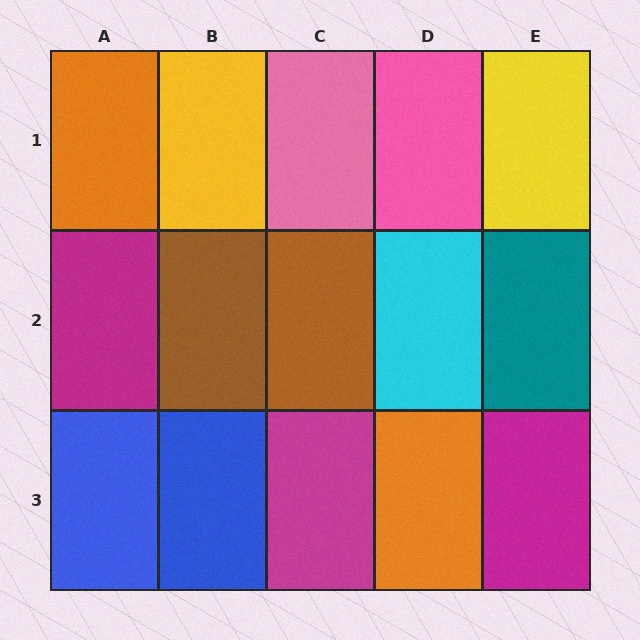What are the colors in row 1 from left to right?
Orange, yellow, pink, pink, yellow.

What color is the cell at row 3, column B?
Blue.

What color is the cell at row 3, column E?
Magenta.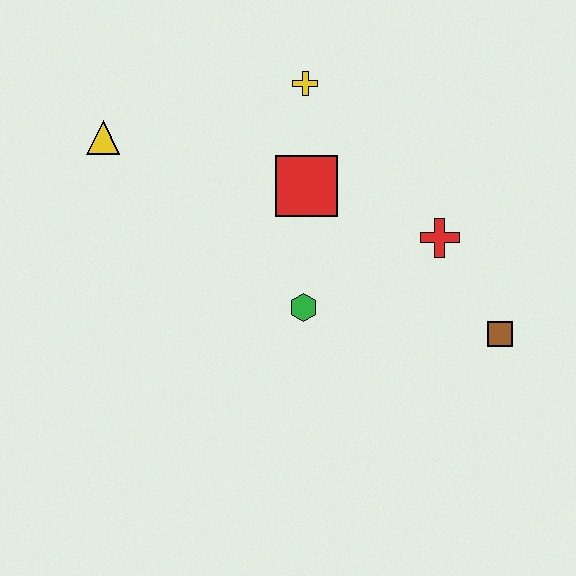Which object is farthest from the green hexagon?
The yellow triangle is farthest from the green hexagon.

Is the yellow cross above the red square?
Yes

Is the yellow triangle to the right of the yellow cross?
No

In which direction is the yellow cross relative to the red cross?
The yellow cross is above the red cross.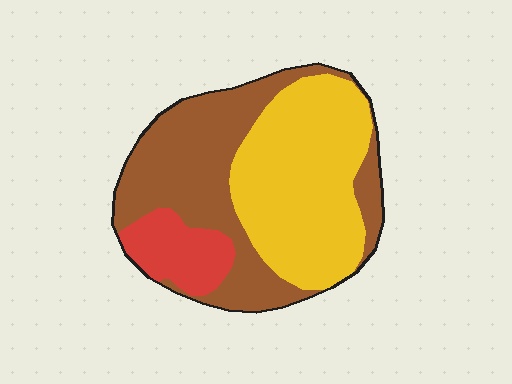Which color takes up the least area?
Red, at roughly 15%.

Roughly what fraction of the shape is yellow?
Yellow covers 44% of the shape.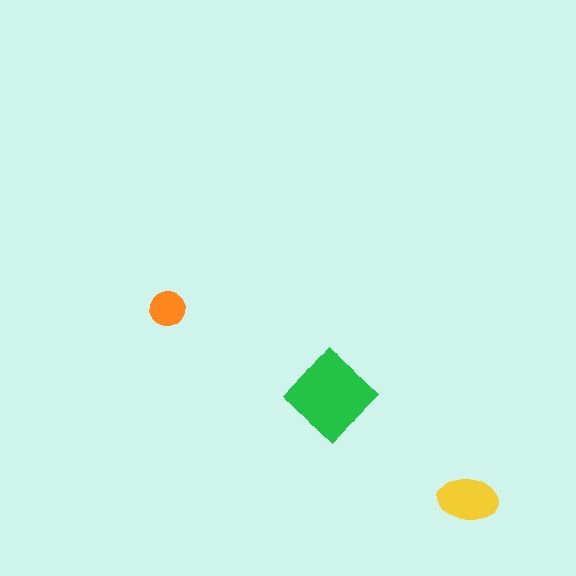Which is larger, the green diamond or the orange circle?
The green diamond.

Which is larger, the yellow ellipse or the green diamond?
The green diamond.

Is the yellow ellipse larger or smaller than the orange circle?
Larger.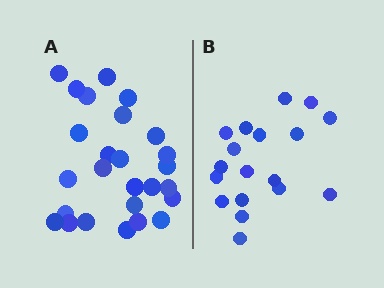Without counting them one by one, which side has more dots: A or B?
Region A (the left region) has more dots.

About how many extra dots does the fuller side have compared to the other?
Region A has roughly 8 or so more dots than region B.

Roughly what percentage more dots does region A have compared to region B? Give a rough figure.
About 45% more.